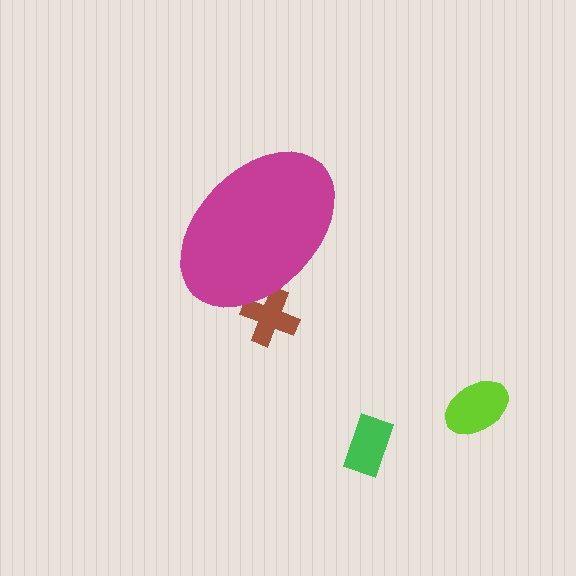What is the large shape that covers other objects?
A magenta ellipse.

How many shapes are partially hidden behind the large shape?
1 shape is partially hidden.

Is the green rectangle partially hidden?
No, the green rectangle is fully visible.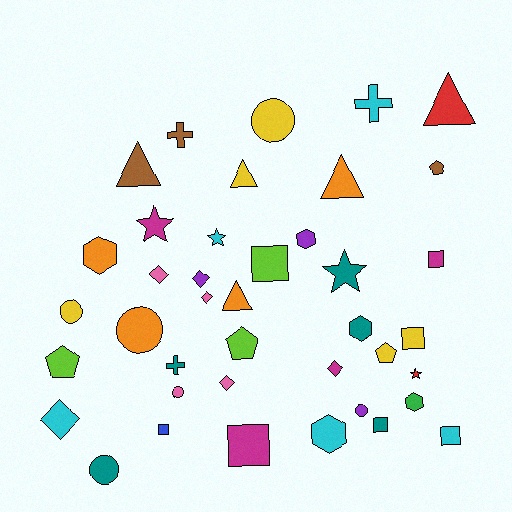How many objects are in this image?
There are 40 objects.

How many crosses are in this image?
There are 3 crosses.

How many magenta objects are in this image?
There are 4 magenta objects.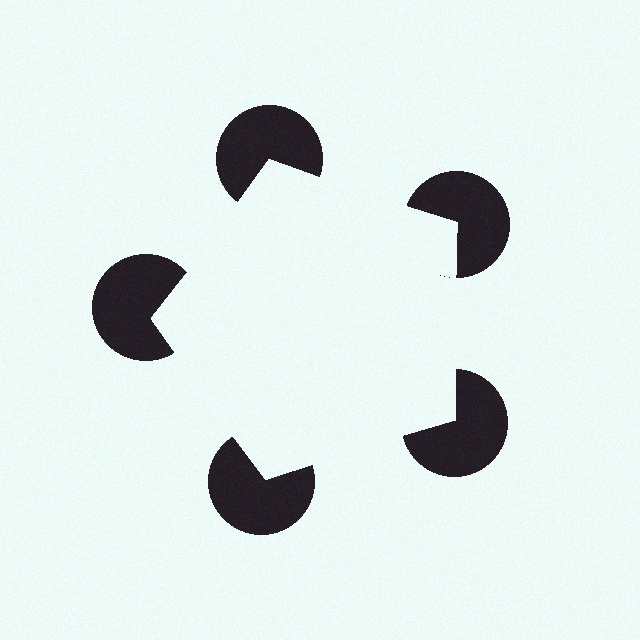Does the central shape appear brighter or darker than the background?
It typically appears slightly brighter than the background, even though no actual brightness change is drawn.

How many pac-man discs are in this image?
There are 5 — one at each vertex of the illusory pentagon.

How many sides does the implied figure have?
5 sides.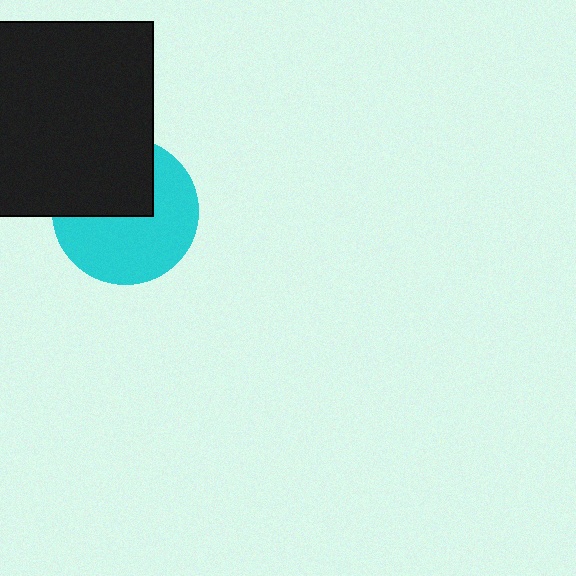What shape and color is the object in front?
The object in front is a black square.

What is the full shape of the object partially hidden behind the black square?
The partially hidden object is a cyan circle.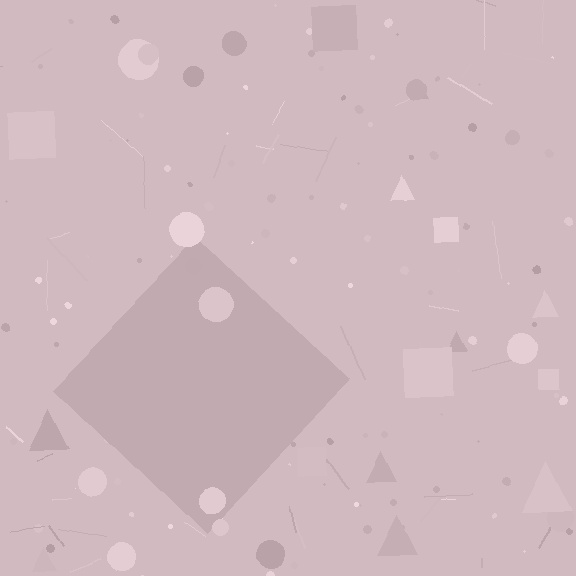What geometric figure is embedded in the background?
A diamond is embedded in the background.